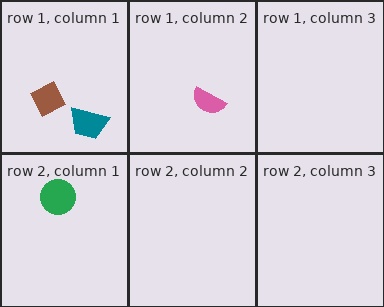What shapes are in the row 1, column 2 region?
The pink semicircle.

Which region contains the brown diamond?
The row 1, column 1 region.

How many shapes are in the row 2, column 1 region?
1.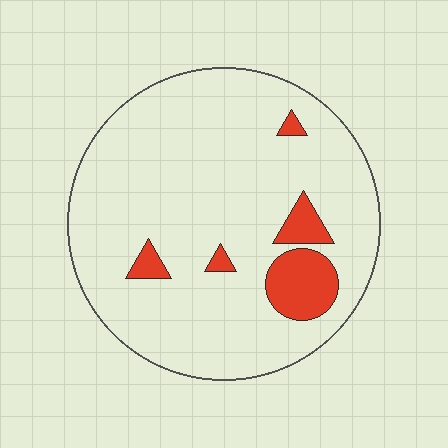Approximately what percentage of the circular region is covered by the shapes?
Approximately 10%.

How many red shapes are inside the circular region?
5.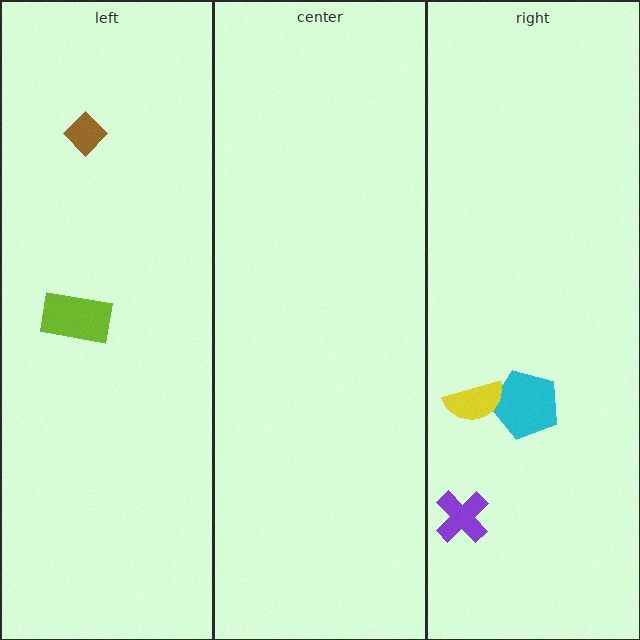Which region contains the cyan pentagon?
The right region.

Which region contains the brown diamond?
The left region.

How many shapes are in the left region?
2.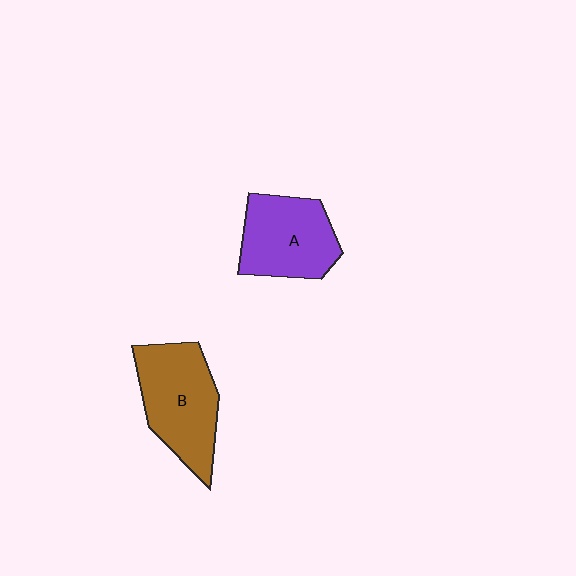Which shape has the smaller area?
Shape A (purple).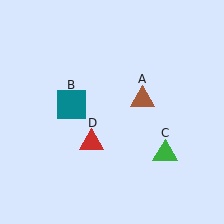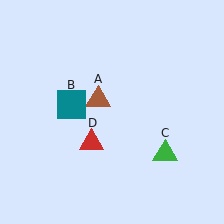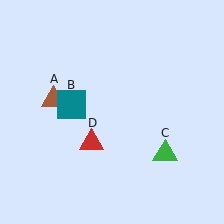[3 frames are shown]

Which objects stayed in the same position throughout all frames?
Teal square (object B) and green triangle (object C) and red triangle (object D) remained stationary.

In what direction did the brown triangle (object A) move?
The brown triangle (object A) moved left.